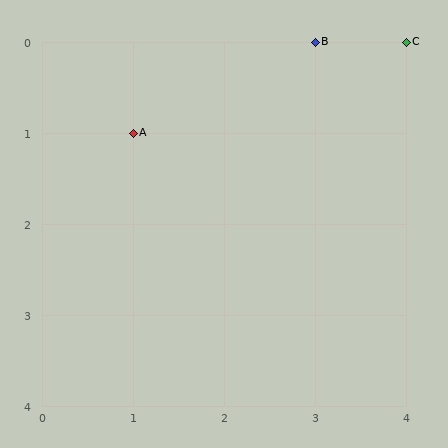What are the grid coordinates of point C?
Point C is at grid coordinates (4, 0).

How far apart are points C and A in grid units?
Points C and A are 3 columns and 1 row apart (about 3.2 grid units diagonally).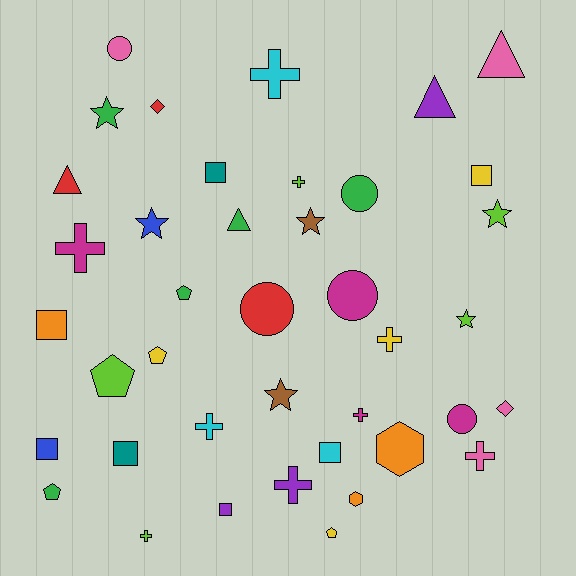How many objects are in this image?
There are 40 objects.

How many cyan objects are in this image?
There are 3 cyan objects.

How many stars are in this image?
There are 6 stars.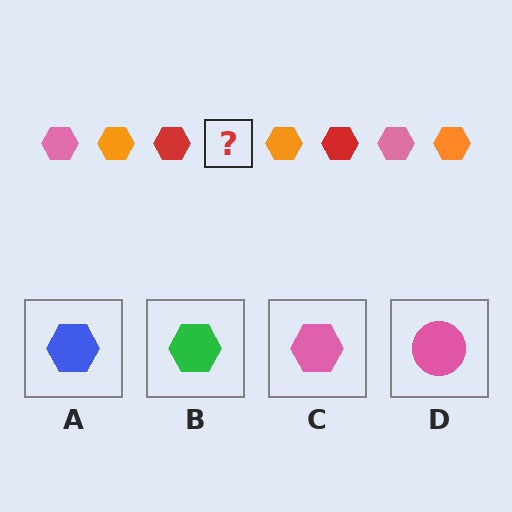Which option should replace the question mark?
Option C.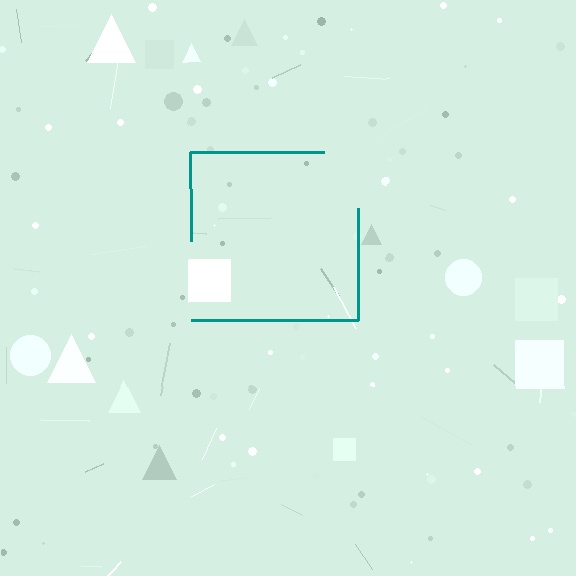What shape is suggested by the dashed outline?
The dashed outline suggests a square.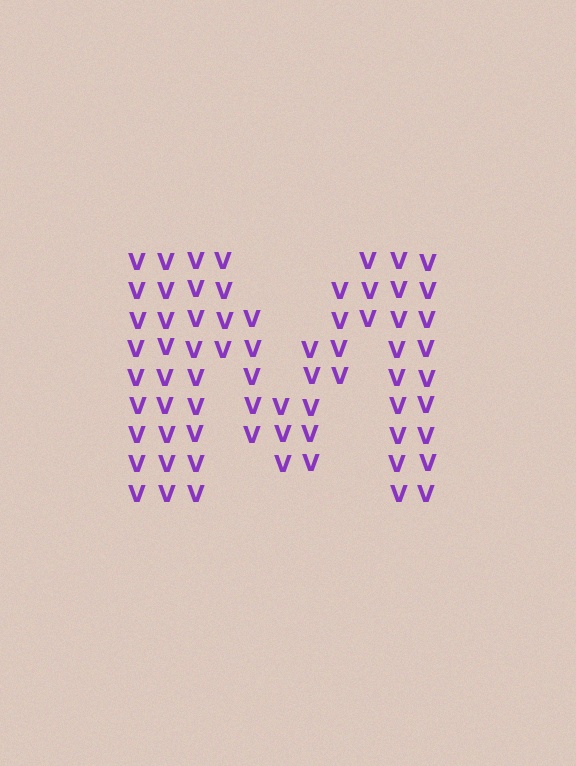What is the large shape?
The large shape is the letter M.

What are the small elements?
The small elements are letter V's.